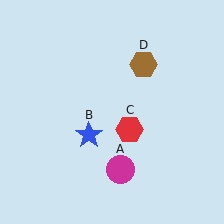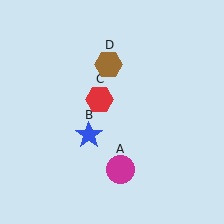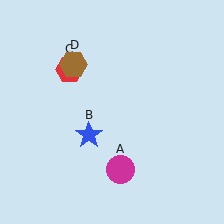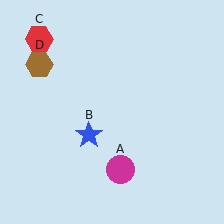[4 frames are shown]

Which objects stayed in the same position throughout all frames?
Magenta circle (object A) and blue star (object B) remained stationary.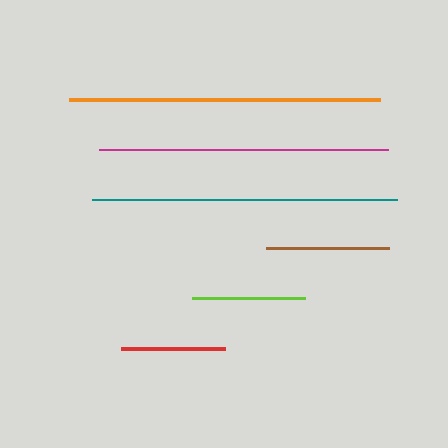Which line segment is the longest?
The orange line is the longest at approximately 311 pixels.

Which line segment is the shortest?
The red line is the shortest at approximately 104 pixels.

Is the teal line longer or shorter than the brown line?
The teal line is longer than the brown line.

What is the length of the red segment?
The red segment is approximately 104 pixels long.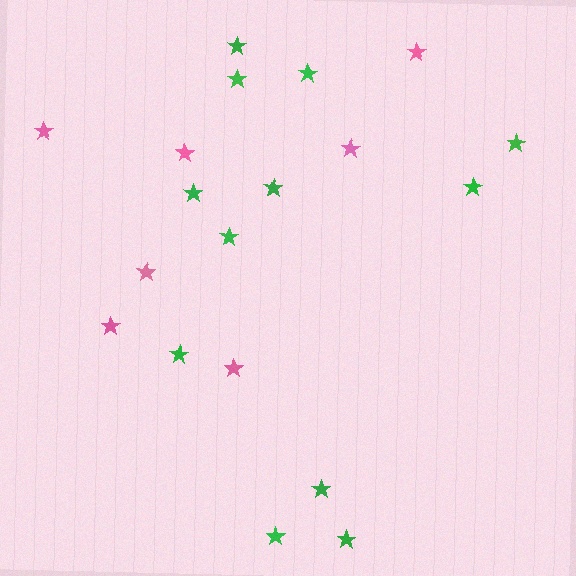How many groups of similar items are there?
There are 2 groups: one group of pink stars (7) and one group of green stars (12).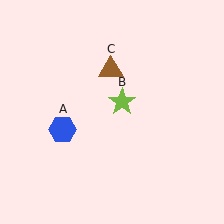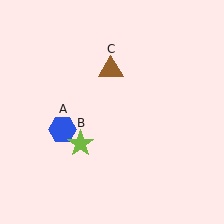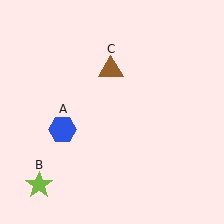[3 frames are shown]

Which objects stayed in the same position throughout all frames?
Blue hexagon (object A) and brown triangle (object C) remained stationary.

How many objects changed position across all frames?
1 object changed position: lime star (object B).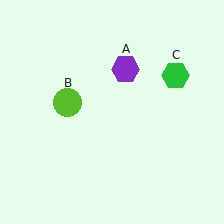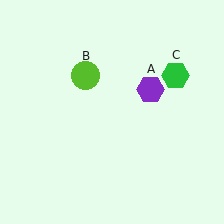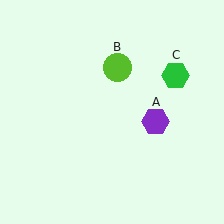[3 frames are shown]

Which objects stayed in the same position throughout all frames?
Green hexagon (object C) remained stationary.